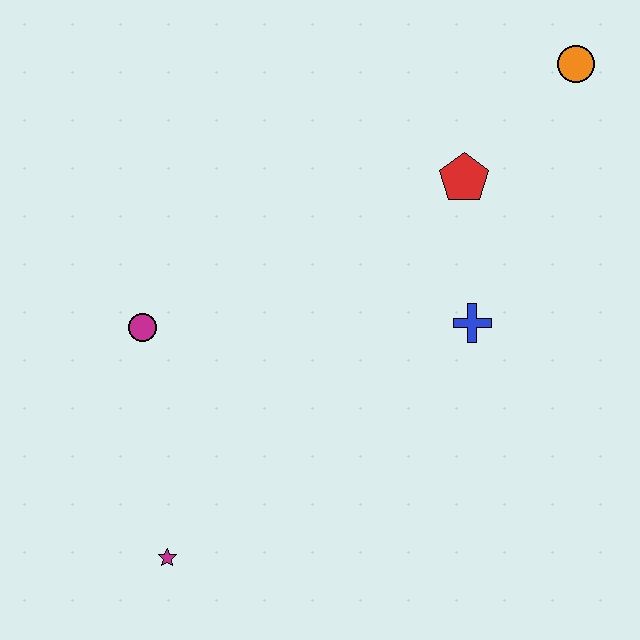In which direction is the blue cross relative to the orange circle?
The blue cross is below the orange circle.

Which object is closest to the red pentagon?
The blue cross is closest to the red pentagon.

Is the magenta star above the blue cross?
No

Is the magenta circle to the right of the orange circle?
No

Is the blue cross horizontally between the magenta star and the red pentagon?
No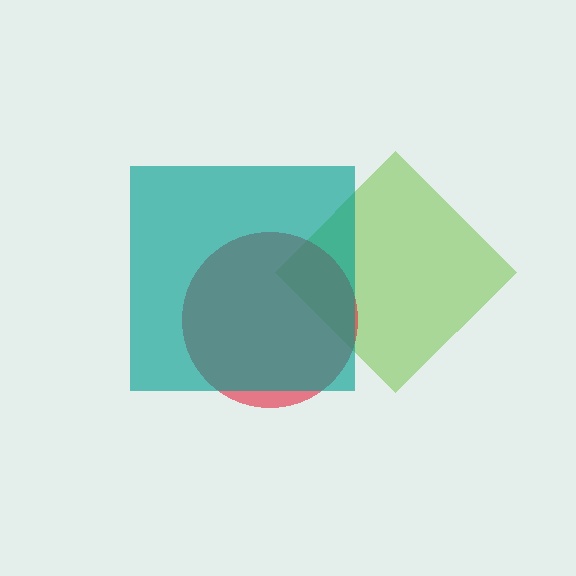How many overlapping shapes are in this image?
There are 3 overlapping shapes in the image.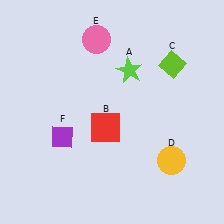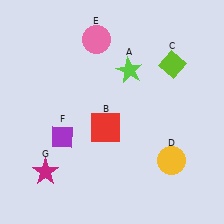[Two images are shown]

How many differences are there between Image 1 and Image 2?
There is 1 difference between the two images.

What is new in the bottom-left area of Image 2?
A magenta star (G) was added in the bottom-left area of Image 2.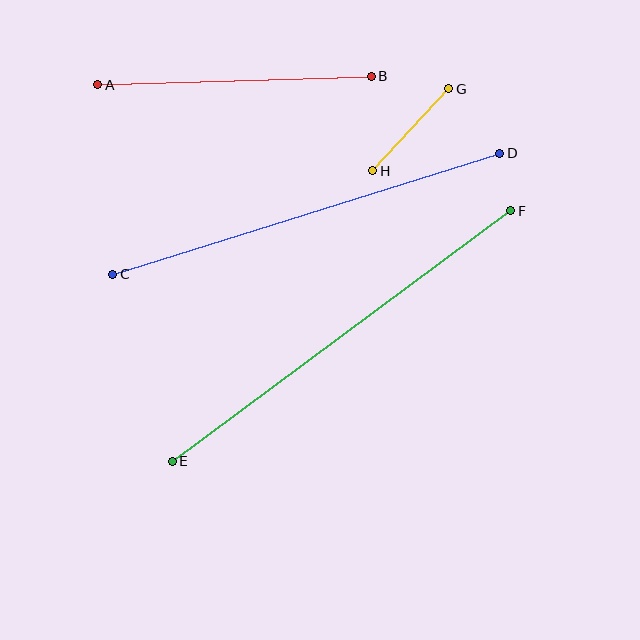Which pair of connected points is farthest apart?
Points E and F are farthest apart.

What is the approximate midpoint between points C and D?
The midpoint is at approximately (306, 214) pixels.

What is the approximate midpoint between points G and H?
The midpoint is at approximately (411, 130) pixels.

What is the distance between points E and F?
The distance is approximately 421 pixels.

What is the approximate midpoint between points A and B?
The midpoint is at approximately (235, 80) pixels.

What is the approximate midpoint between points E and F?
The midpoint is at approximately (342, 336) pixels.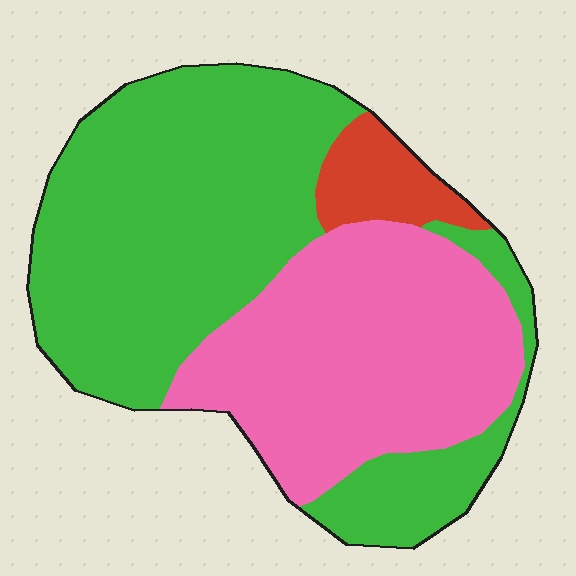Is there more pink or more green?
Green.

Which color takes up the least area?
Red, at roughly 5%.